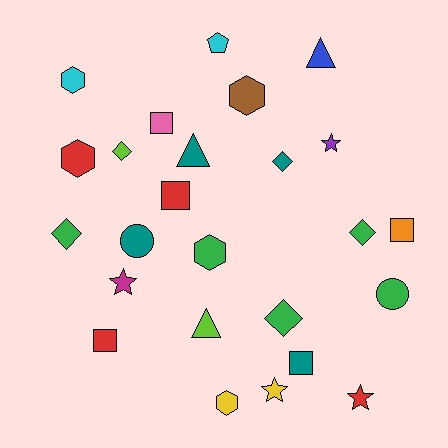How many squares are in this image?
There are 5 squares.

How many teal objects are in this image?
There are 4 teal objects.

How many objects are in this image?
There are 25 objects.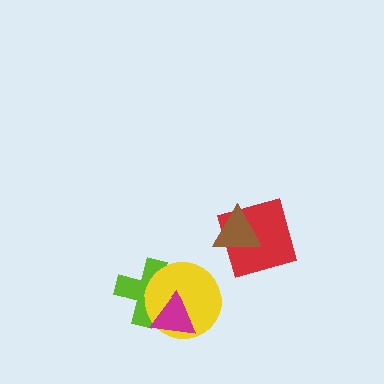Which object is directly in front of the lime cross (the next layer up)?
The yellow circle is directly in front of the lime cross.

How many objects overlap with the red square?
1 object overlaps with the red square.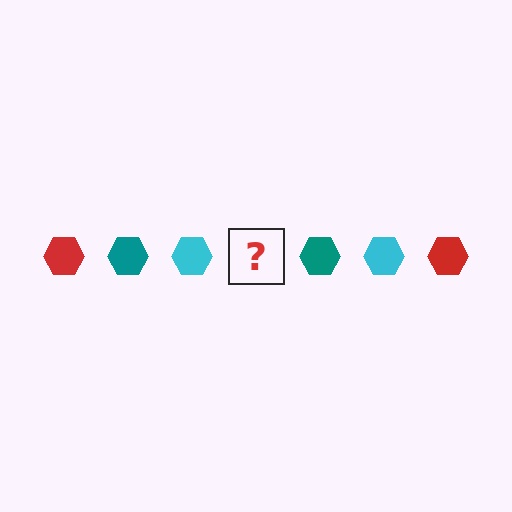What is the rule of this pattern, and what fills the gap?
The rule is that the pattern cycles through red, teal, cyan hexagons. The gap should be filled with a red hexagon.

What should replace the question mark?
The question mark should be replaced with a red hexagon.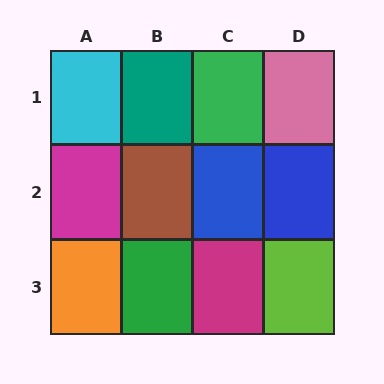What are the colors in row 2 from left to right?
Magenta, brown, blue, blue.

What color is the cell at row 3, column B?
Green.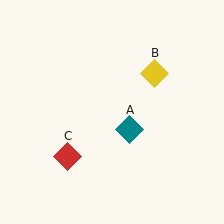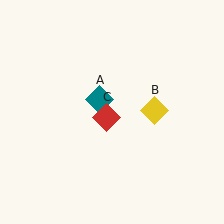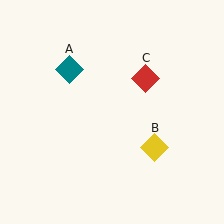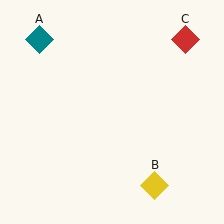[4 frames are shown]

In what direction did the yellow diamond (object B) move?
The yellow diamond (object B) moved down.